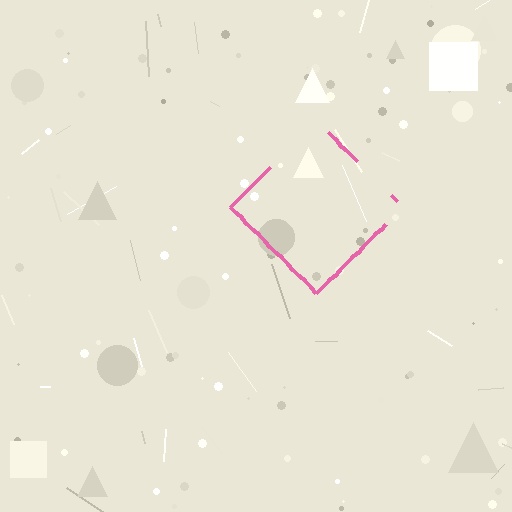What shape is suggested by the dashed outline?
The dashed outline suggests a diamond.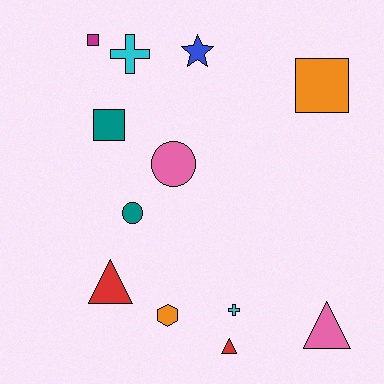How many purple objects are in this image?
There are no purple objects.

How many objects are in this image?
There are 12 objects.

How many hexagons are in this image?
There is 1 hexagon.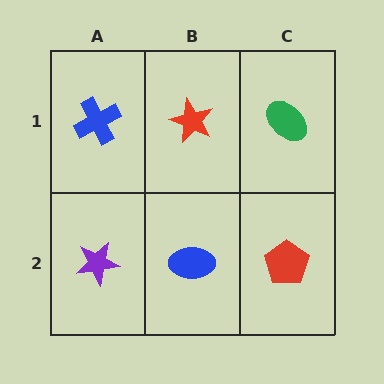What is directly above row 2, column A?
A blue cross.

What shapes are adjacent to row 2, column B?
A red star (row 1, column B), a purple star (row 2, column A), a red pentagon (row 2, column C).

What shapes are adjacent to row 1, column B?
A blue ellipse (row 2, column B), a blue cross (row 1, column A), a green ellipse (row 1, column C).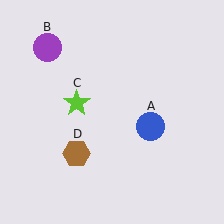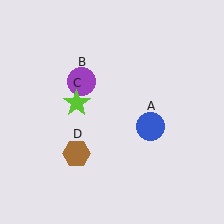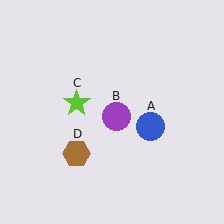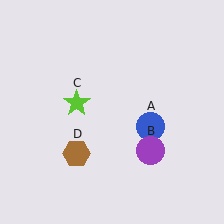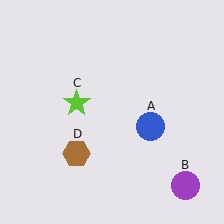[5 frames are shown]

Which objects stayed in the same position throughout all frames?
Blue circle (object A) and lime star (object C) and brown hexagon (object D) remained stationary.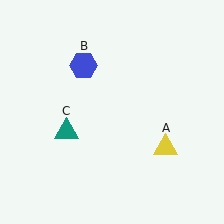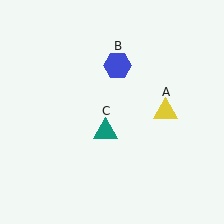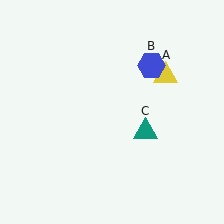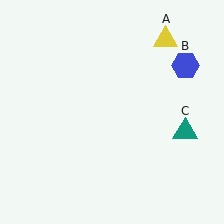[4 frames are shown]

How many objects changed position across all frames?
3 objects changed position: yellow triangle (object A), blue hexagon (object B), teal triangle (object C).